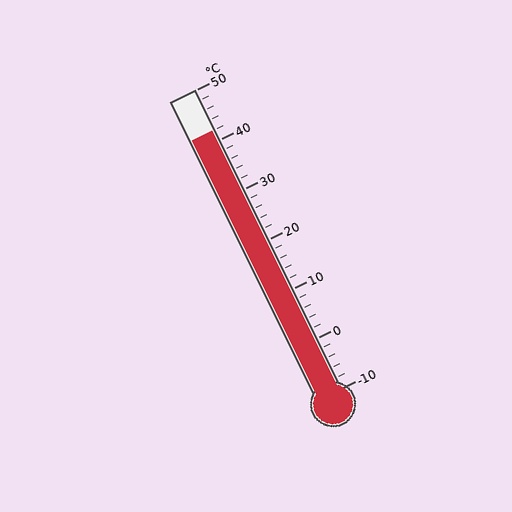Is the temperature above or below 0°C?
The temperature is above 0°C.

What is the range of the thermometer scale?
The thermometer scale ranges from -10°C to 50°C.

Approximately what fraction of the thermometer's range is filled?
The thermometer is filled to approximately 85% of its range.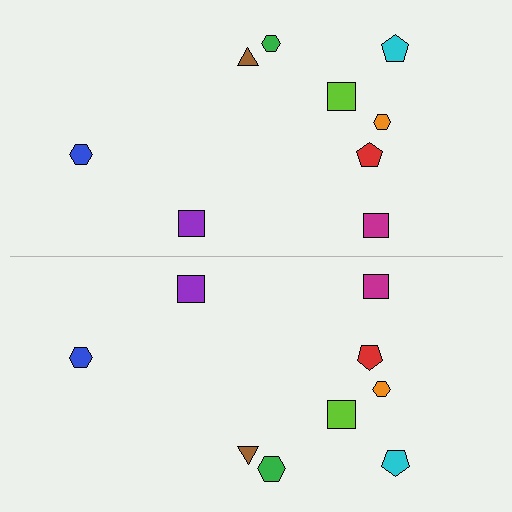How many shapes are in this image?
There are 18 shapes in this image.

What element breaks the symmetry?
The green hexagon on the bottom side has a different size than its mirror counterpart.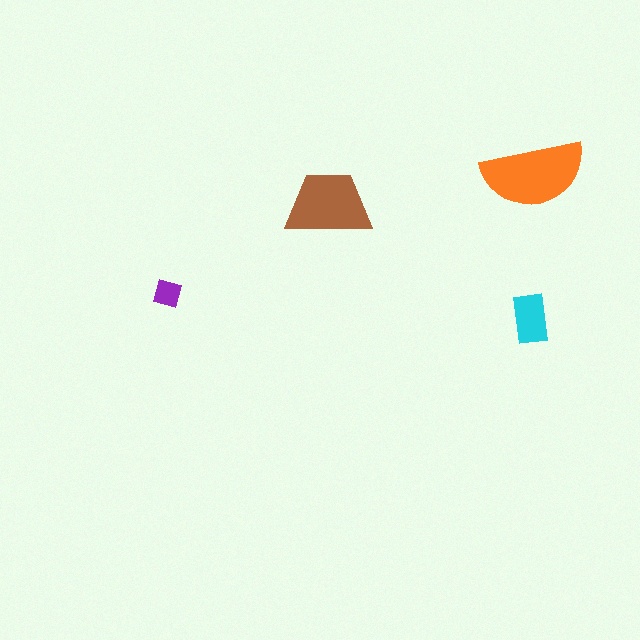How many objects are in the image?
There are 4 objects in the image.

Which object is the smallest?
The purple diamond.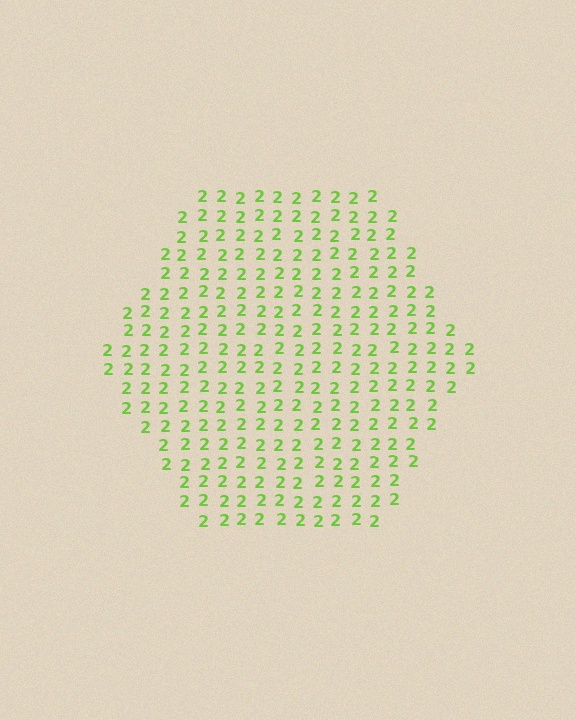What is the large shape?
The large shape is a hexagon.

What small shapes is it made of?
It is made of small digit 2's.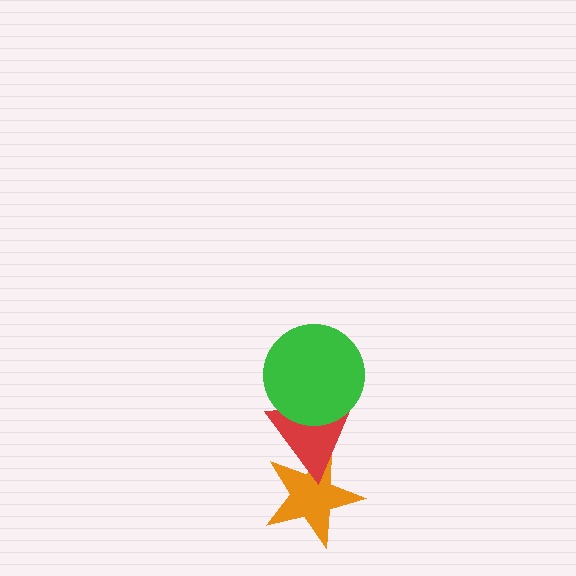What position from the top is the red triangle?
The red triangle is 2nd from the top.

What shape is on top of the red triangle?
The green circle is on top of the red triangle.